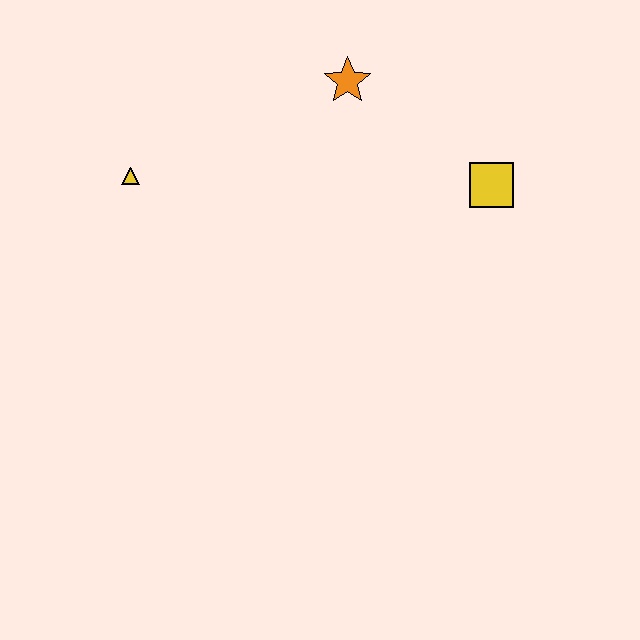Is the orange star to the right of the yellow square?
No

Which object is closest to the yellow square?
The orange star is closest to the yellow square.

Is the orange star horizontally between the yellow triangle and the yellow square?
Yes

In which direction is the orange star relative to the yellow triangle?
The orange star is to the right of the yellow triangle.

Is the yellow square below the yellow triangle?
Yes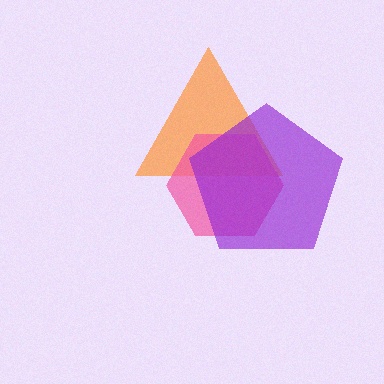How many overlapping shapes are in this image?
There are 3 overlapping shapes in the image.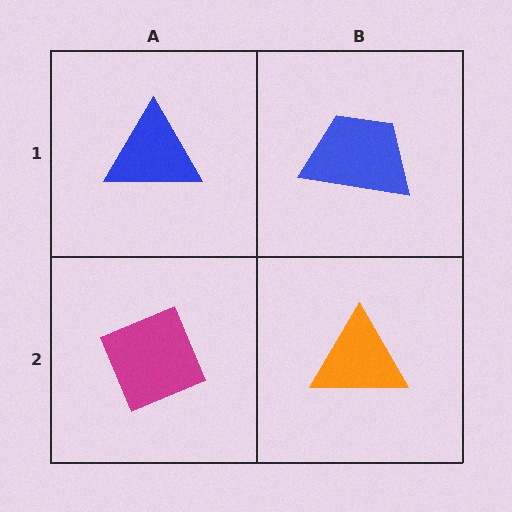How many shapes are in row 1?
2 shapes.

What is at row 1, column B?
A blue trapezoid.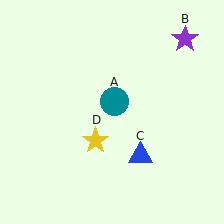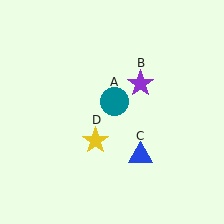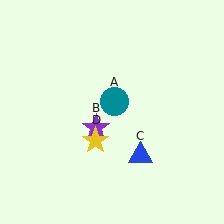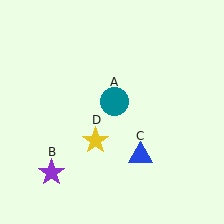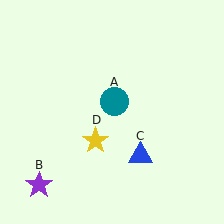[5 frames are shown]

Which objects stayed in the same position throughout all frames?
Teal circle (object A) and blue triangle (object C) and yellow star (object D) remained stationary.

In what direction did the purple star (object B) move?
The purple star (object B) moved down and to the left.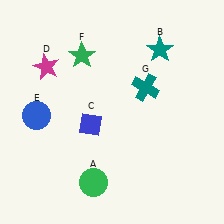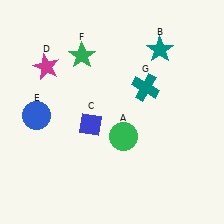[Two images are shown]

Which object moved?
The green circle (A) moved up.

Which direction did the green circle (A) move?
The green circle (A) moved up.